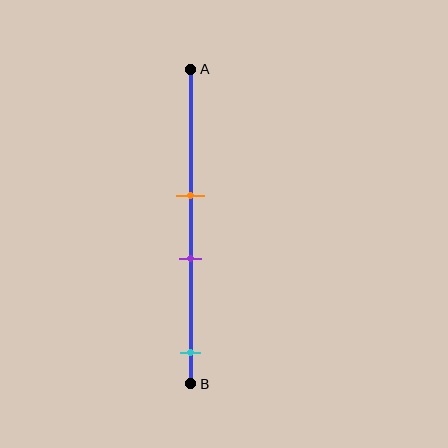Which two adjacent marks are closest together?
The orange and purple marks are the closest adjacent pair.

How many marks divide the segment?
There are 3 marks dividing the segment.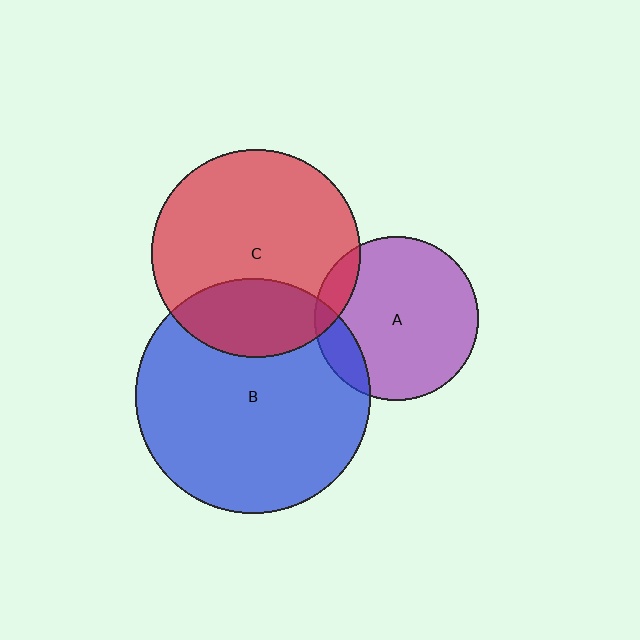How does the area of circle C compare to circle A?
Approximately 1.6 times.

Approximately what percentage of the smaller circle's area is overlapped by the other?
Approximately 15%.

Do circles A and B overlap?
Yes.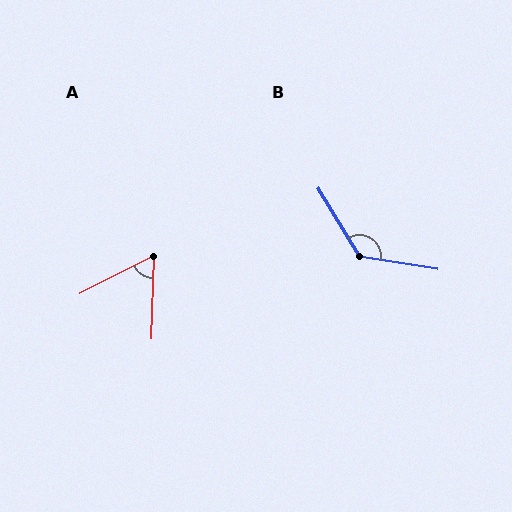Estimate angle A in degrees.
Approximately 61 degrees.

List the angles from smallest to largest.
A (61°), B (130°).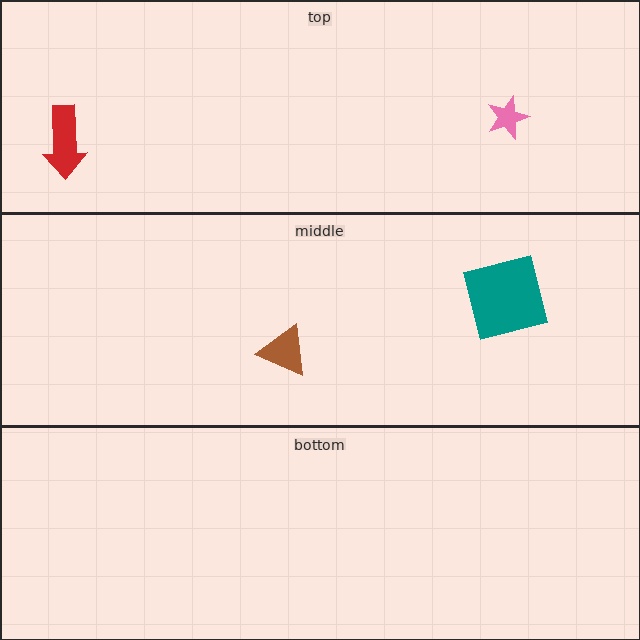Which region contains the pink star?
The top region.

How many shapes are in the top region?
2.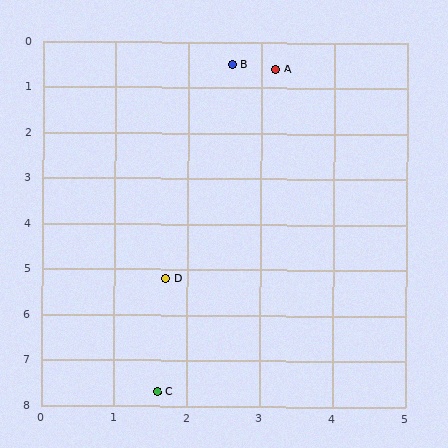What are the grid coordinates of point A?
Point A is at approximately (3.2, 0.6).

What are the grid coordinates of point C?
Point C is at approximately (1.6, 7.7).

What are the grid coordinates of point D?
Point D is at approximately (1.7, 5.2).